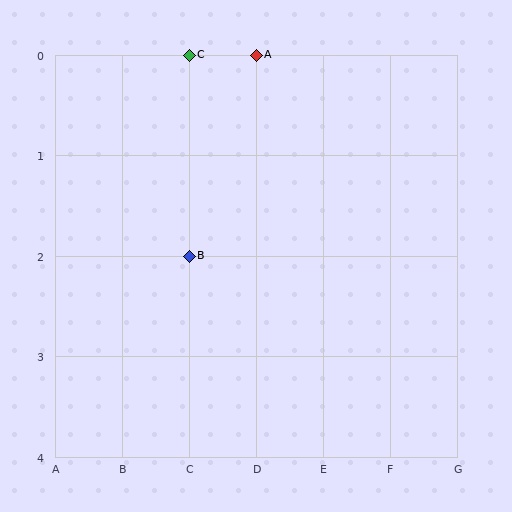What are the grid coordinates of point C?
Point C is at grid coordinates (C, 0).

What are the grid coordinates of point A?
Point A is at grid coordinates (D, 0).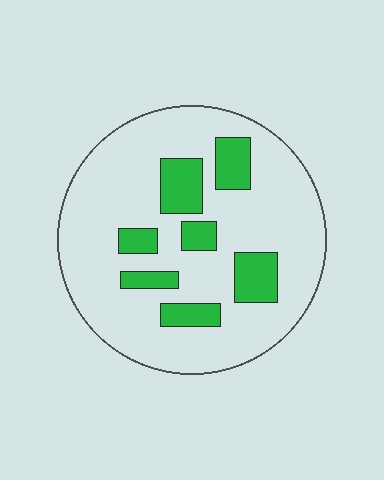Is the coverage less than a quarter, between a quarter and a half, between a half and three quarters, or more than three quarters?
Less than a quarter.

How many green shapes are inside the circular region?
7.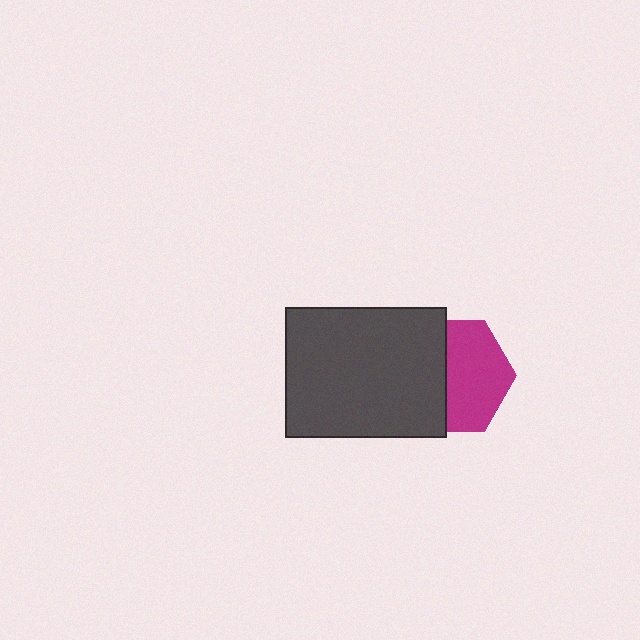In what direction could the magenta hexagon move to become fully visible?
The magenta hexagon could move right. That would shift it out from behind the dark gray rectangle entirely.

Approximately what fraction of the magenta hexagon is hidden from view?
Roughly 45% of the magenta hexagon is hidden behind the dark gray rectangle.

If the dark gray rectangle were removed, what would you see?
You would see the complete magenta hexagon.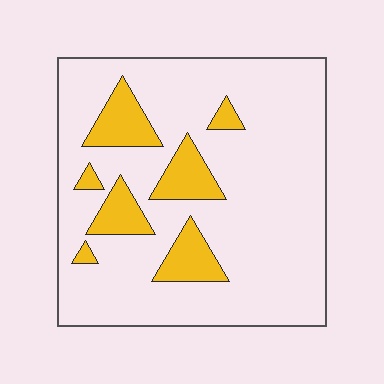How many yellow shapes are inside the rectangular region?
7.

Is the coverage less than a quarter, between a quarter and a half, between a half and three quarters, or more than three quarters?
Less than a quarter.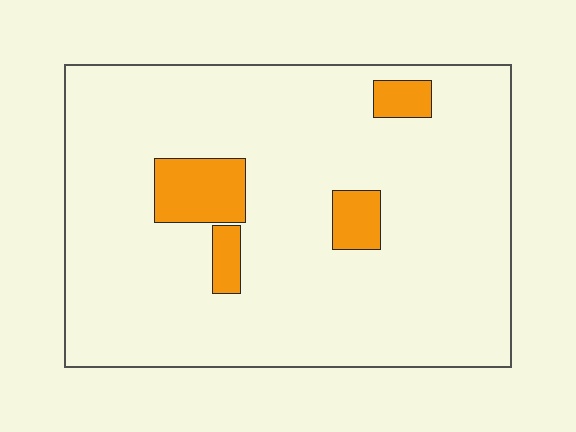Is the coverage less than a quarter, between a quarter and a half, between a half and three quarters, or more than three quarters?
Less than a quarter.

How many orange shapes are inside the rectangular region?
4.